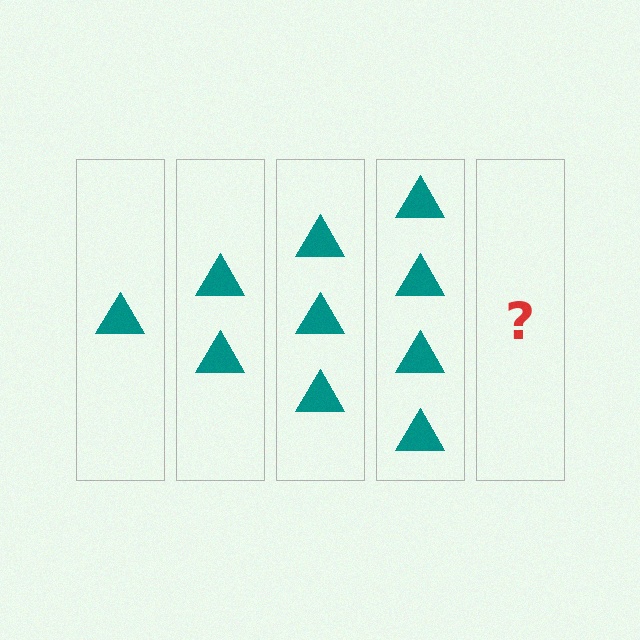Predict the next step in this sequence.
The next step is 5 triangles.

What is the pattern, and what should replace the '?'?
The pattern is that each step adds one more triangle. The '?' should be 5 triangles.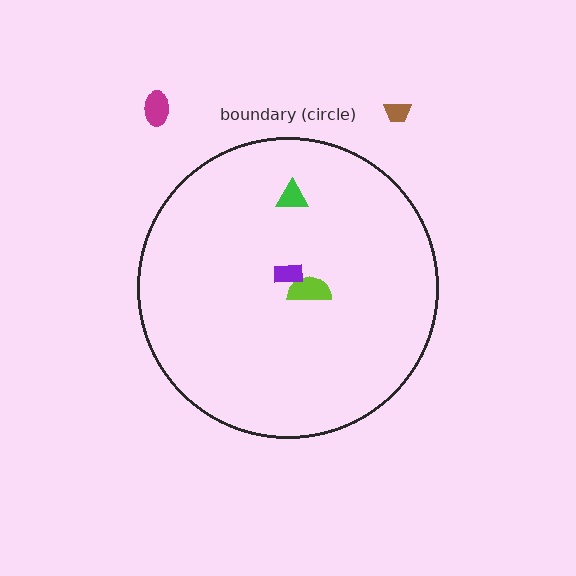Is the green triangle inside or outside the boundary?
Inside.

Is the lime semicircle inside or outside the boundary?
Inside.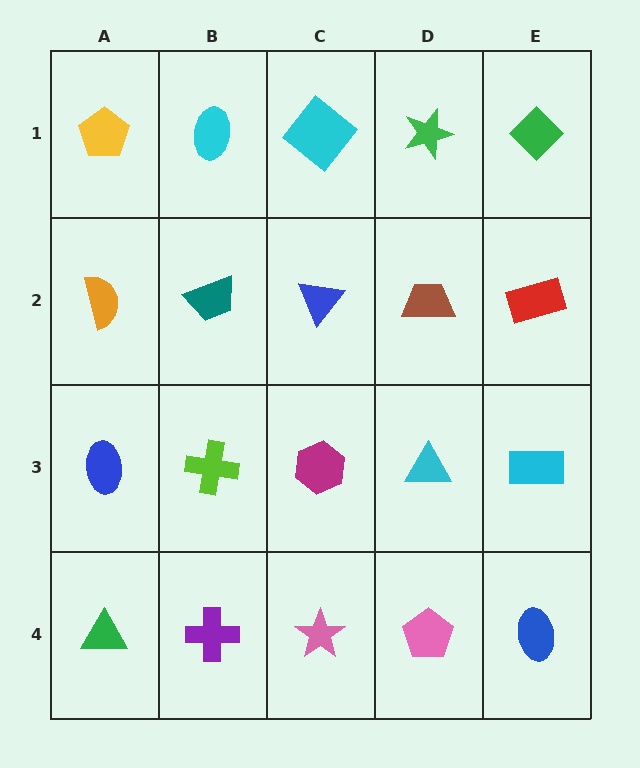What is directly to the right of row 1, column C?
A green star.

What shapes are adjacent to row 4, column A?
A blue ellipse (row 3, column A), a purple cross (row 4, column B).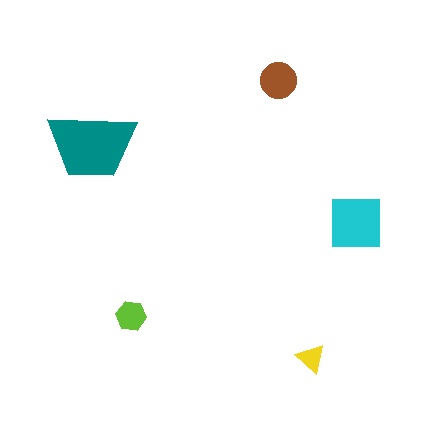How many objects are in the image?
There are 5 objects in the image.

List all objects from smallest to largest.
The yellow triangle, the lime hexagon, the brown circle, the cyan square, the teal trapezoid.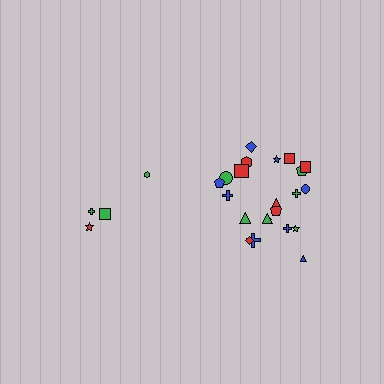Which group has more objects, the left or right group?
The right group.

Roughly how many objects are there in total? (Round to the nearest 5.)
Roughly 25 objects in total.